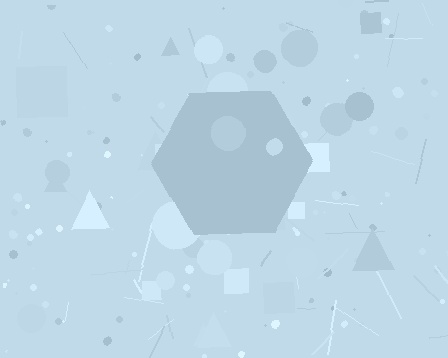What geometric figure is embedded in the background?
A hexagon is embedded in the background.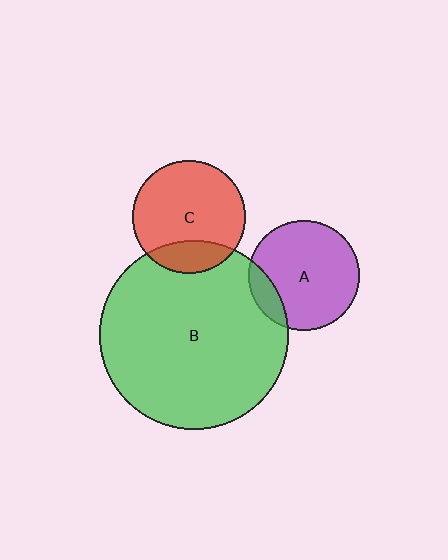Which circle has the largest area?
Circle B (green).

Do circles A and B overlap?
Yes.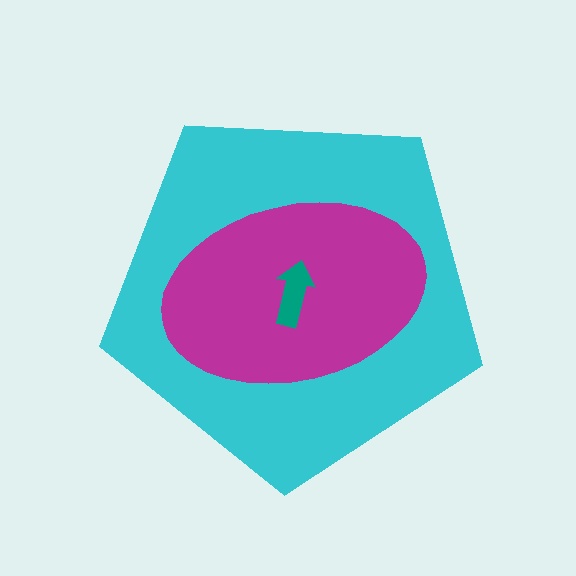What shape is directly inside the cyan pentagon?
The magenta ellipse.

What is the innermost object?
The teal arrow.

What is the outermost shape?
The cyan pentagon.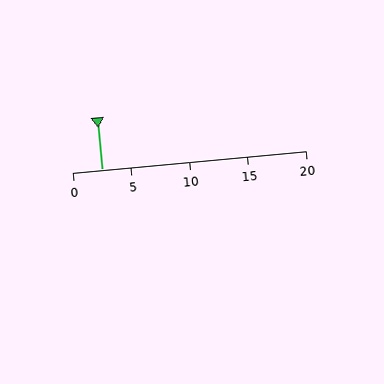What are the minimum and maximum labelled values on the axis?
The axis runs from 0 to 20.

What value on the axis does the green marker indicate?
The marker indicates approximately 2.5.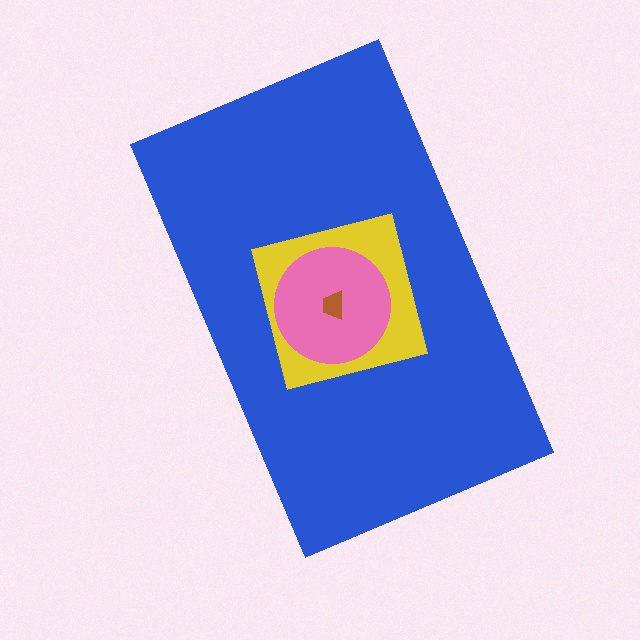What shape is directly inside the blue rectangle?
The yellow square.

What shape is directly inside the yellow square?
The pink circle.